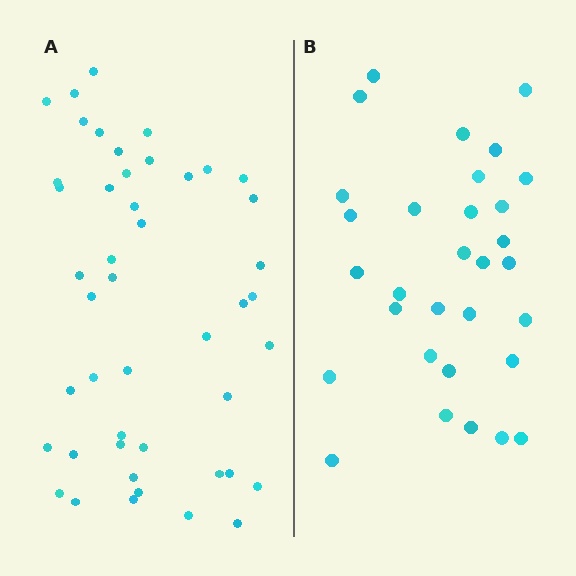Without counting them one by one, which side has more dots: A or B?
Region A (the left region) has more dots.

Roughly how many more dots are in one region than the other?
Region A has approximately 15 more dots than region B.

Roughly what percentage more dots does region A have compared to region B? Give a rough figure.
About 50% more.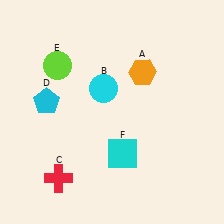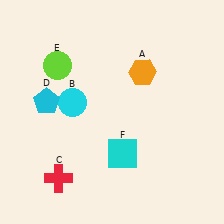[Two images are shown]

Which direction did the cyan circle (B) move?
The cyan circle (B) moved left.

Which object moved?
The cyan circle (B) moved left.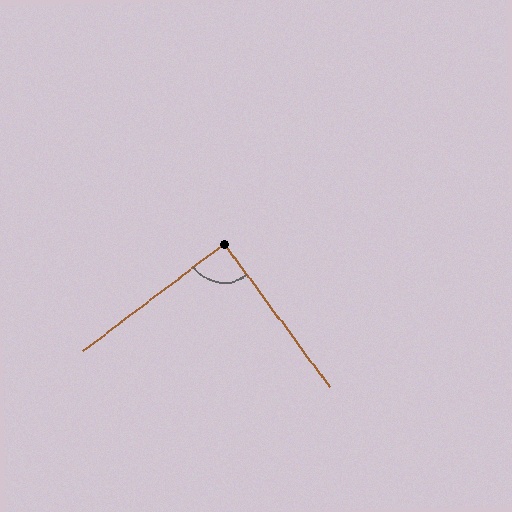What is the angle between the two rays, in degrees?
Approximately 89 degrees.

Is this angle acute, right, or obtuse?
It is approximately a right angle.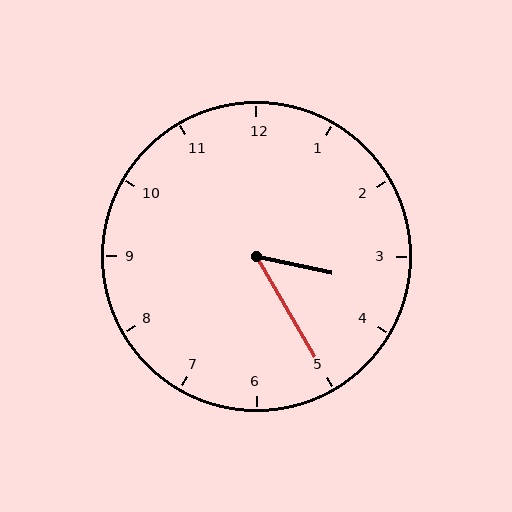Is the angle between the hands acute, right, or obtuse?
It is acute.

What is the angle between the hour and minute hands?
Approximately 48 degrees.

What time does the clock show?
3:25.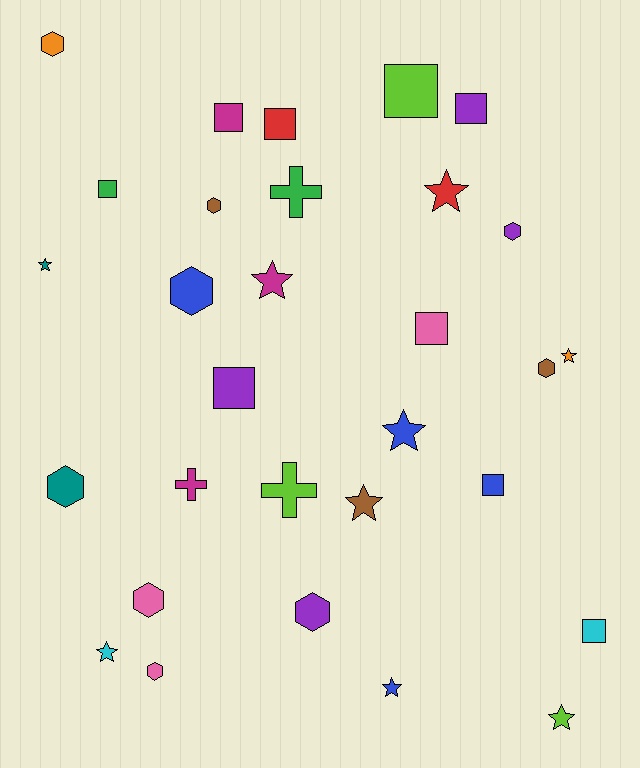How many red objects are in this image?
There are 2 red objects.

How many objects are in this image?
There are 30 objects.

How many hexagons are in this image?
There are 9 hexagons.